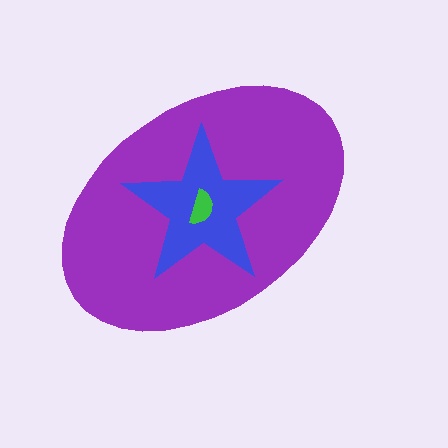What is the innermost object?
The green semicircle.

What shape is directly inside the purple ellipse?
The blue star.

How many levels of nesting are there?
3.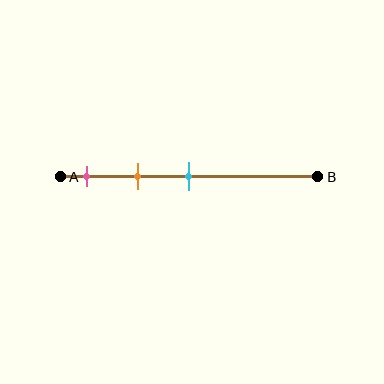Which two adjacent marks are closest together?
The pink and orange marks are the closest adjacent pair.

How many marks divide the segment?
There are 3 marks dividing the segment.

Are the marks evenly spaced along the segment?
Yes, the marks are approximately evenly spaced.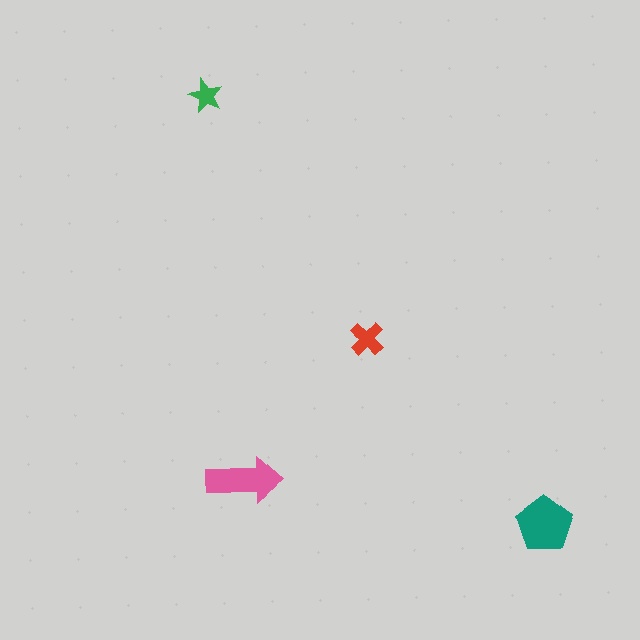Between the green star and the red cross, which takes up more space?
The red cross.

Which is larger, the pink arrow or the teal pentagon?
The teal pentagon.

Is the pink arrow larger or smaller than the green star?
Larger.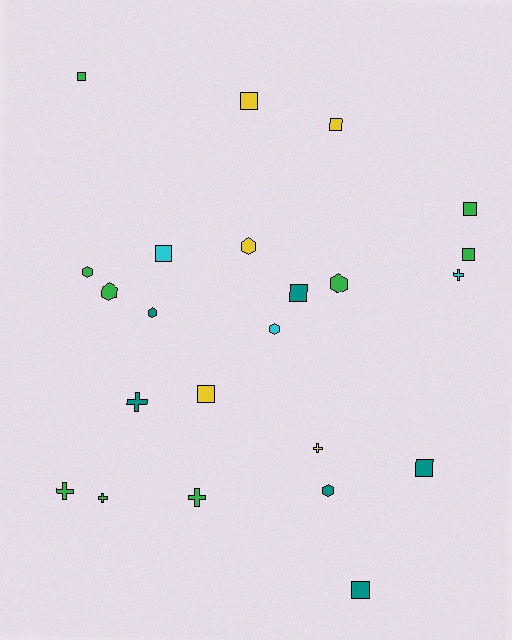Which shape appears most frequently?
Square, with 10 objects.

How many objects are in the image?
There are 23 objects.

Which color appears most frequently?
Green, with 9 objects.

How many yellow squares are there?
There are 3 yellow squares.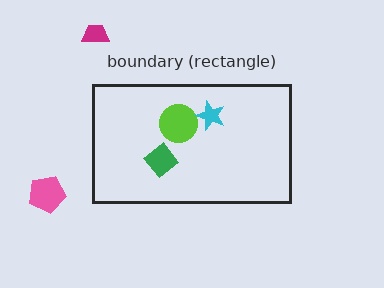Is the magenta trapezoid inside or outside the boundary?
Outside.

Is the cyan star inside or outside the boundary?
Inside.